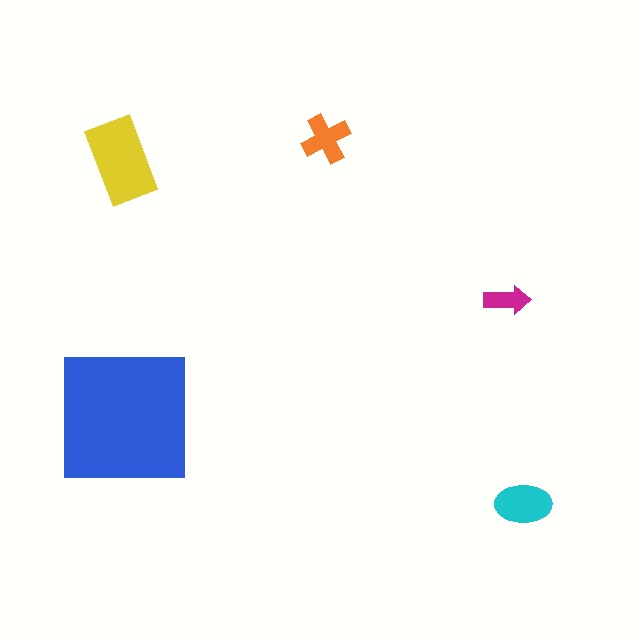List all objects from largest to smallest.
The blue square, the yellow rectangle, the cyan ellipse, the orange cross, the magenta arrow.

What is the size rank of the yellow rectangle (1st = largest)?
2nd.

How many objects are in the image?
There are 5 objects in the image.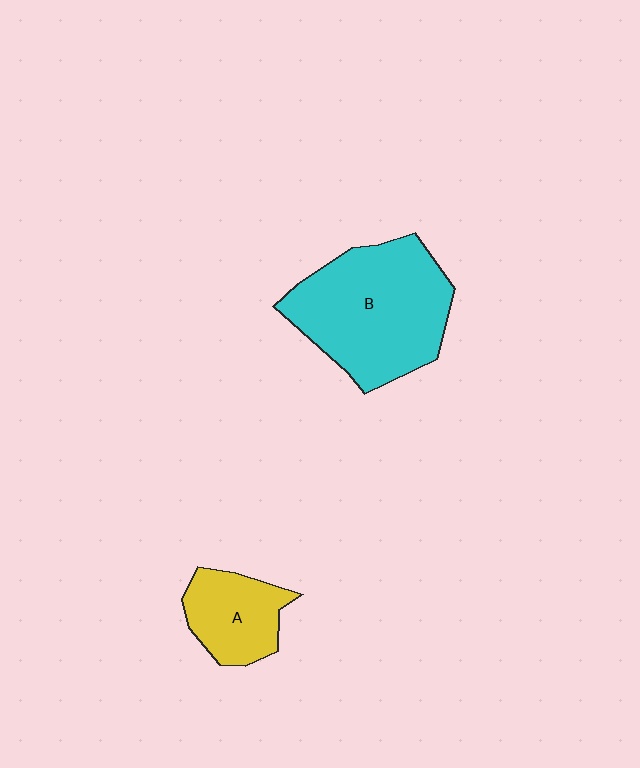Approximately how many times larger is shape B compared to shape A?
Approximately 2.3 times.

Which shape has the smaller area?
Shape A (yellow).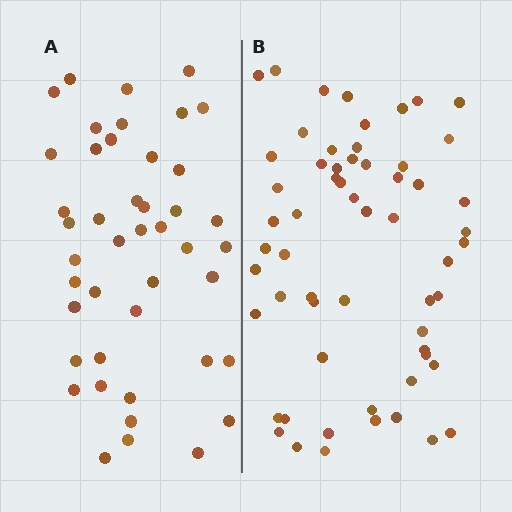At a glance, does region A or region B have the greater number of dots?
Region B (the right region) has more dots.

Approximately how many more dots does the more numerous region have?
Region B has approximately 15 more dots than region A.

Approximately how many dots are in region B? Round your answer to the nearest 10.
About 60 dots. (The exact count is 59, which rounds to 60.)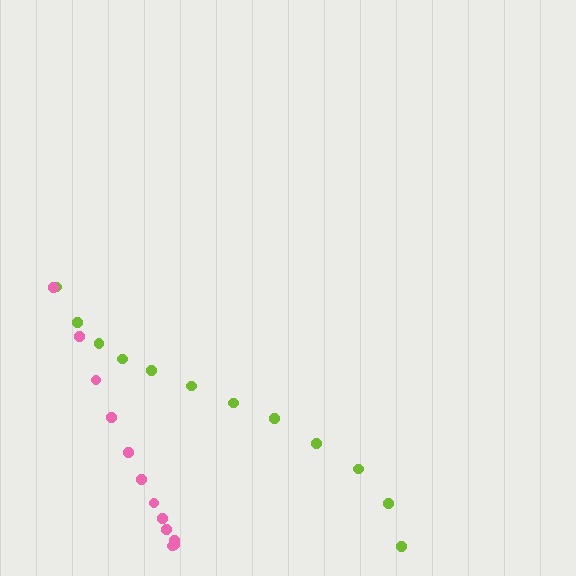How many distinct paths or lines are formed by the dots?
There are 2 distinct paths.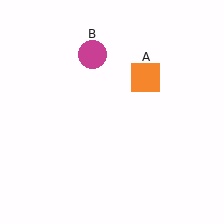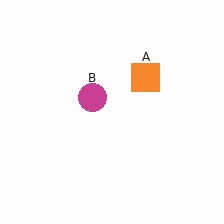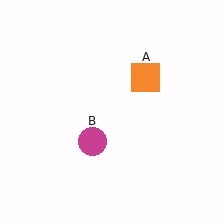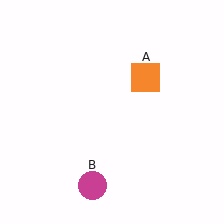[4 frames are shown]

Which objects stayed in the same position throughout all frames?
Orange square (object A) remained stationary.